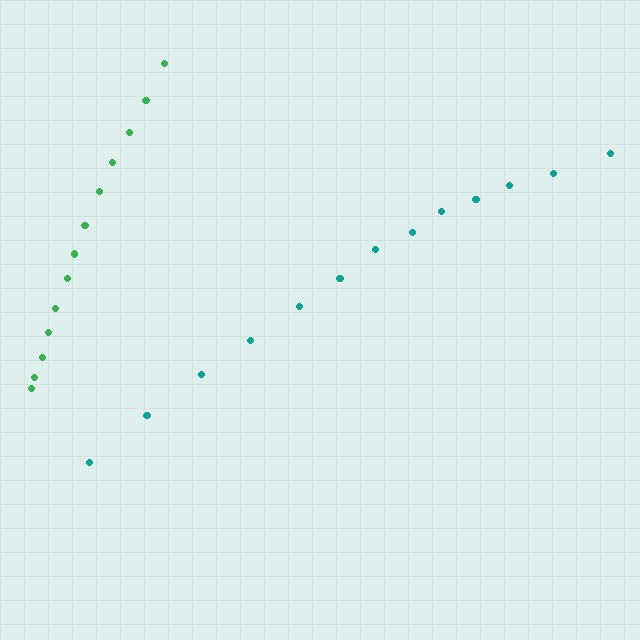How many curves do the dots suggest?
There are 2 distinct paths.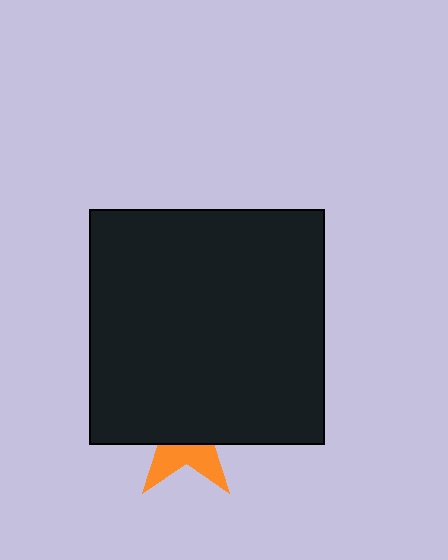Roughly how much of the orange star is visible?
A small part of it is visible (roughly 34%).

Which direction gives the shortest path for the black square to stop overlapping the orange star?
Moving up gives the shortest separation.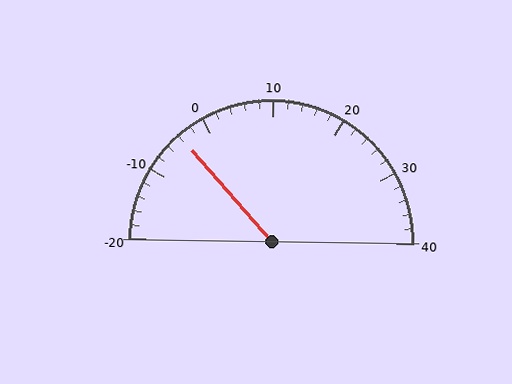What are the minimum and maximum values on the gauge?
The gauge ranges from -20 to 40.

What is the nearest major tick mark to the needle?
The nearest major tick mark is 0.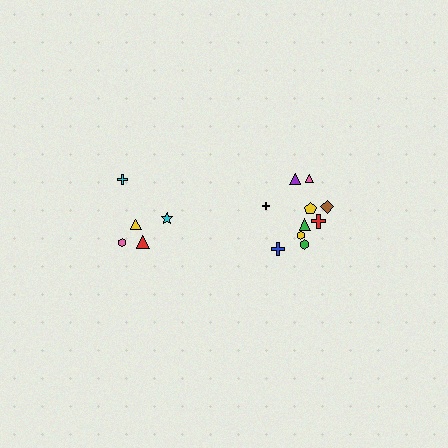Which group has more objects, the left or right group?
The right group.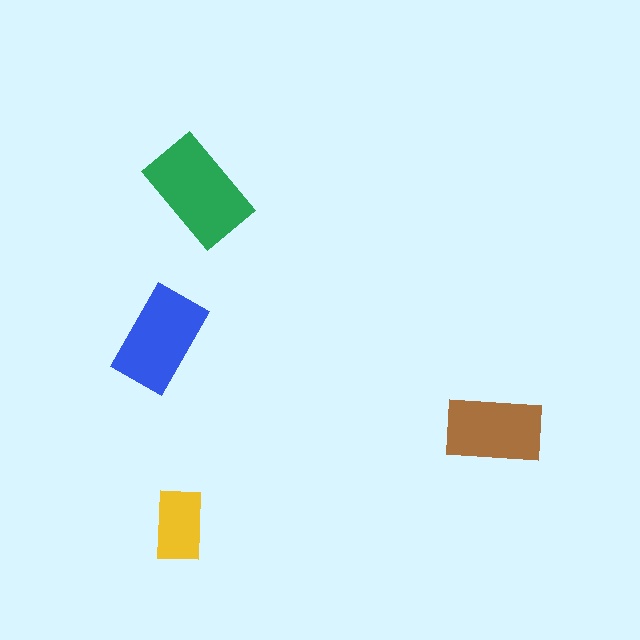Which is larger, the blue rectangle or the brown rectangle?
The blue one.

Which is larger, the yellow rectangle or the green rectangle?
The green one.